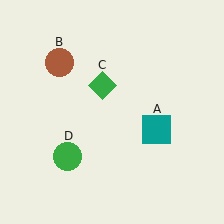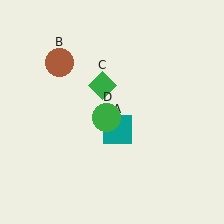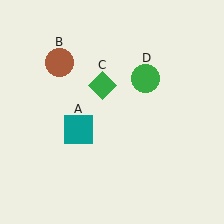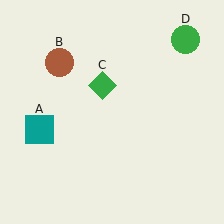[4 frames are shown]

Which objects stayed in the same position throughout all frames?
Brown circle (object B) and green diamond (object C) remained stationary.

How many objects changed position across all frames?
2 objects changed position: teal square (object A), green circle (object D).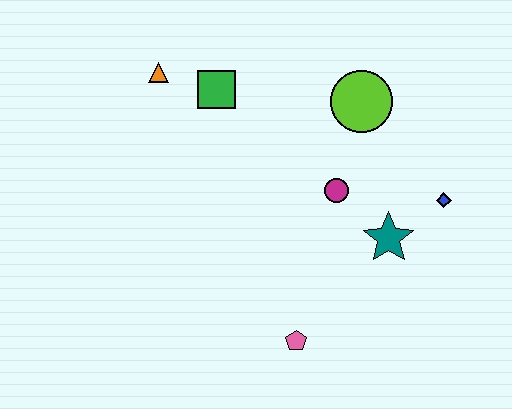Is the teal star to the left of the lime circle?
No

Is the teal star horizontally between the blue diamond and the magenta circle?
Yes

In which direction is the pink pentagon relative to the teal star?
The pink pentagon is below the teal star.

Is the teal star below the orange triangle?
Yes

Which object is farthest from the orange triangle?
The blue diamond is farthest from the orange triangle.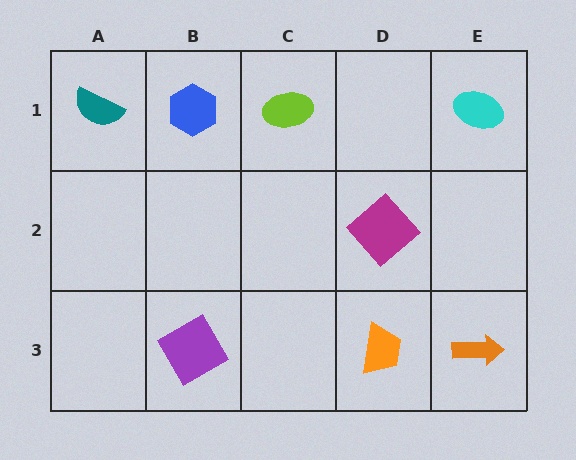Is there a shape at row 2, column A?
No, that cell is empty.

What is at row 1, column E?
A cyan ellipse.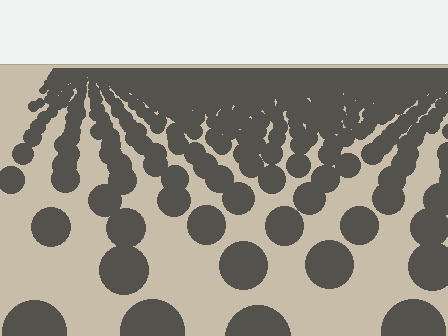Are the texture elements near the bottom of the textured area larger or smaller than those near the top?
Larger. Near the bottom, elements are closer to the viewer and appear at a bigger on-screen size.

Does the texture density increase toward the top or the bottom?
Density increases toward the top.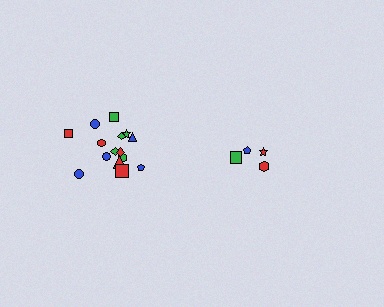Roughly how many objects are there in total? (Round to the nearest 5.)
Roughly 20 objects in total.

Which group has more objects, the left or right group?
The left group.